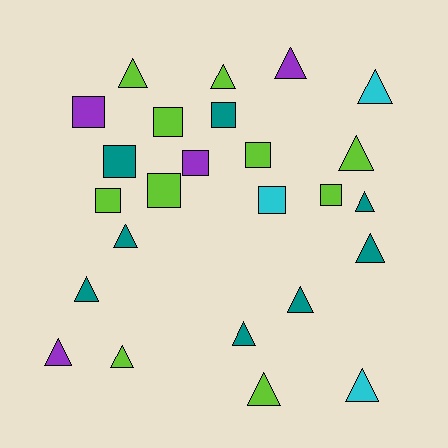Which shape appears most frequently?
Triangle, with 15 objects.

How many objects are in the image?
There are 25 objects.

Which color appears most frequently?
Lime, with 10 objects.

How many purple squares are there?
There are 2 purple squares.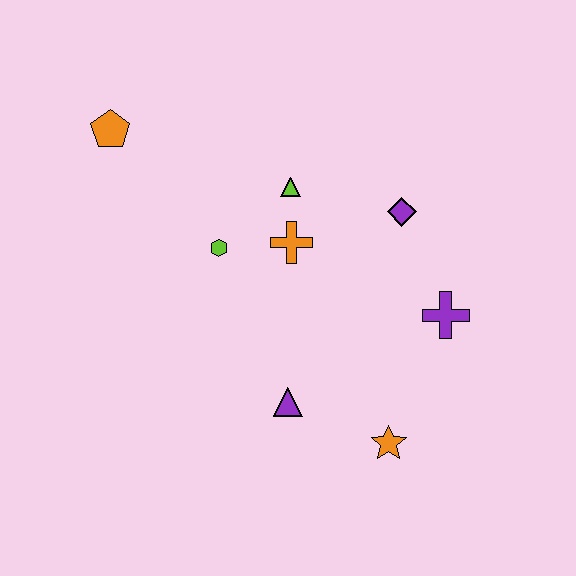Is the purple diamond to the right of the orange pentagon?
Yes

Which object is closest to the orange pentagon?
The lime hexagon is closest to the orange pentagon.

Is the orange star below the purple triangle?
Yes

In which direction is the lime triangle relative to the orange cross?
The lime triangle is above the orange cross.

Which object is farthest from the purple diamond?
The orange pentagon is farthest from the purple diamond.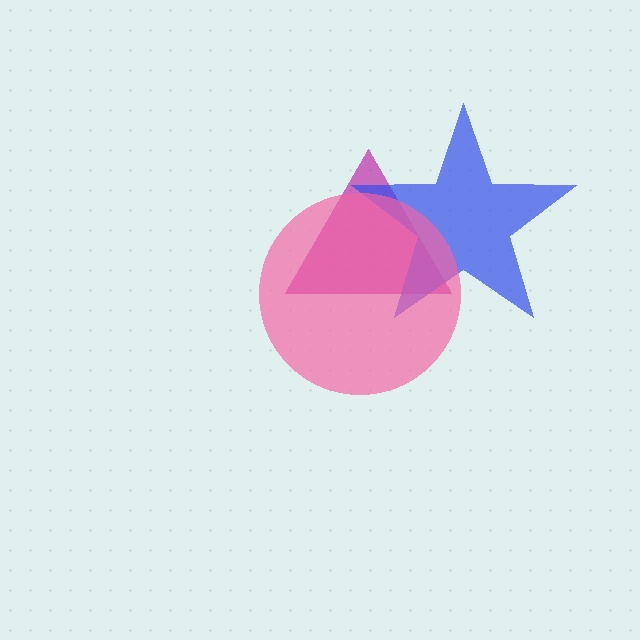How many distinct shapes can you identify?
There are 3 distinct shapes: a magenta triangle, a blue star, a pink circle.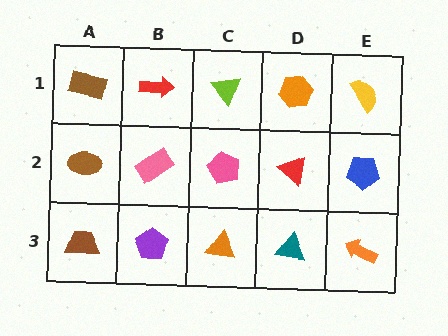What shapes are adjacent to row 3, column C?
A pink pentagon (row 2, column C), a purple pentagon (row 3, column B), a teal triangle (row 3, column D).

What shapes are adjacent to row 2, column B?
A red arrow (row 1, column B), a purple pentagon (row 3, column B), a brown ellipse (row 2, column A), a pink pentagon (row 2, column C).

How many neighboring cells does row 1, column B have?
3.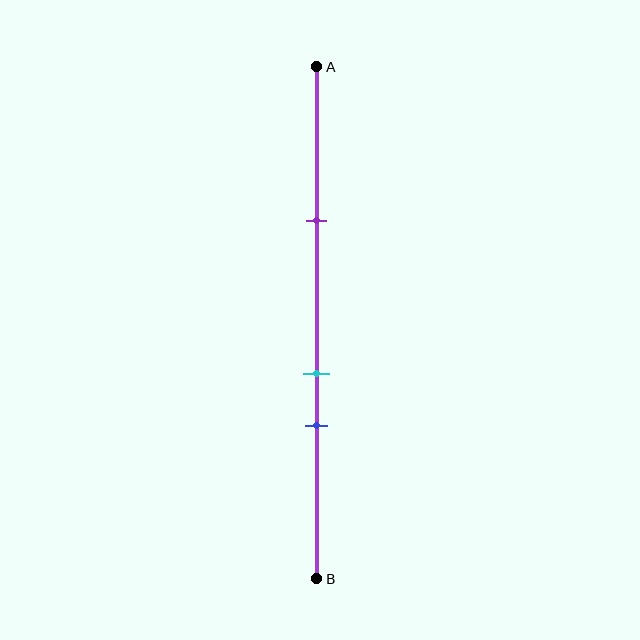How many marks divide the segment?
There are 3 marks dividing the segment.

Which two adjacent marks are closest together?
The cyan and blue marks are the closest adjacent pair.